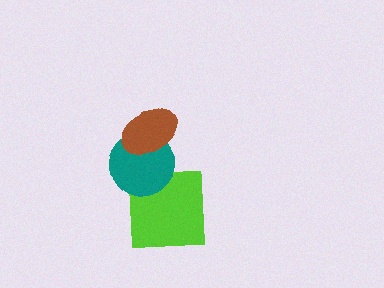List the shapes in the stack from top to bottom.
From top to bottom: the brown ellipse, the teal circle, the lime square.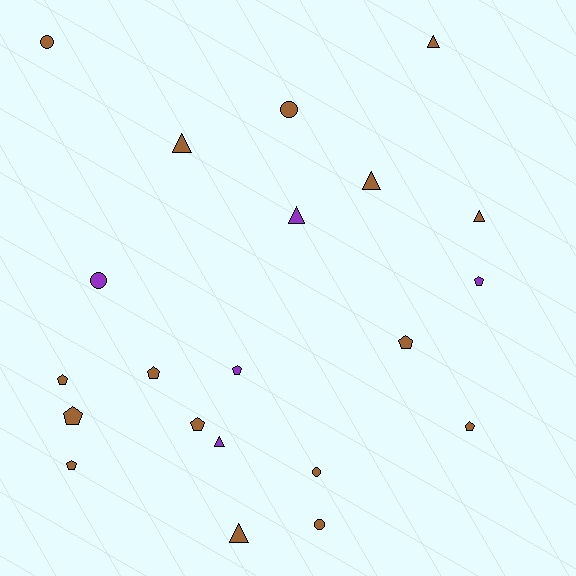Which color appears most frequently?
Brown, with 16 objects.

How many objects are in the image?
There are 21 objects.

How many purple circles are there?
There is 1 purple circle.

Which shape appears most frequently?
Pentagon, with 9 objects.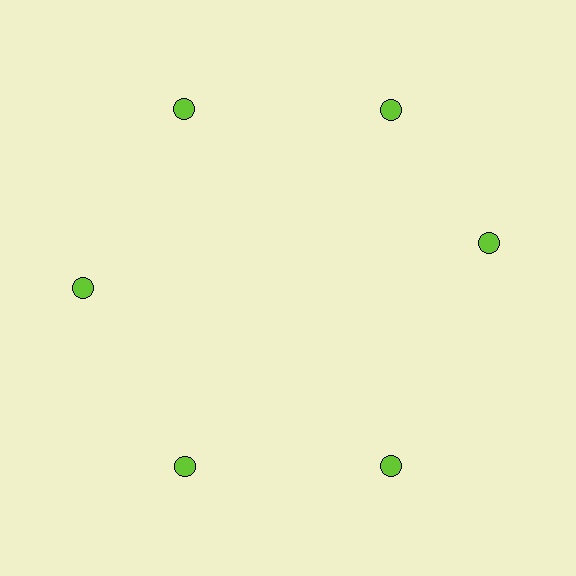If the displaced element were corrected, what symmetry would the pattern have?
It would have 6-fold rotational symmetry — the pattern would map onto itself every 60 degrees.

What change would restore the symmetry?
The symmetry would be restored by rotating it back into even spacing with its neighbors so that all 6 circles sit at equal angles and equal distance from the center.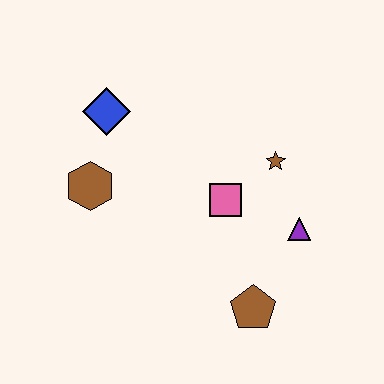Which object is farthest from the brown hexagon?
The purple triangle is farthest from the brown hexagon.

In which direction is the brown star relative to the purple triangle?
The brown star is above the purple triangle.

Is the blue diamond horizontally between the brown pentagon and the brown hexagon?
Yes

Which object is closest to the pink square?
The brown star is closest to the pink square.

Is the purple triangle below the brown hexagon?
Yes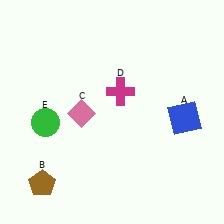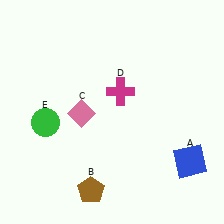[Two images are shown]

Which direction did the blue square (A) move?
The blue square (A) moved down.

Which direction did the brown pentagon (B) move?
The brown pentagon (B) moved right.